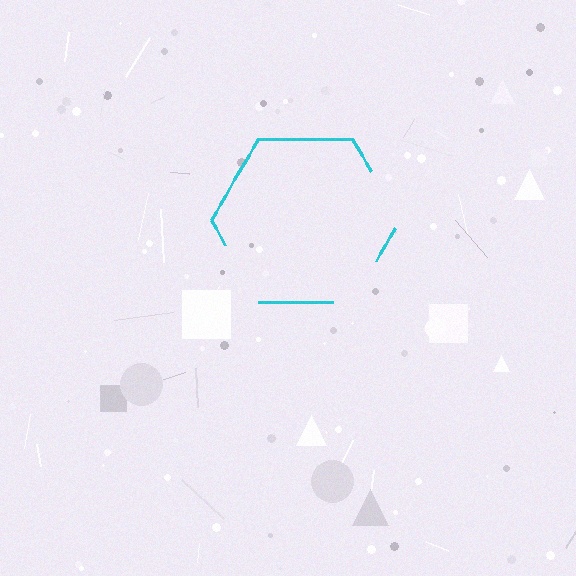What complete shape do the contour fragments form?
The contour fragments form a hexagon.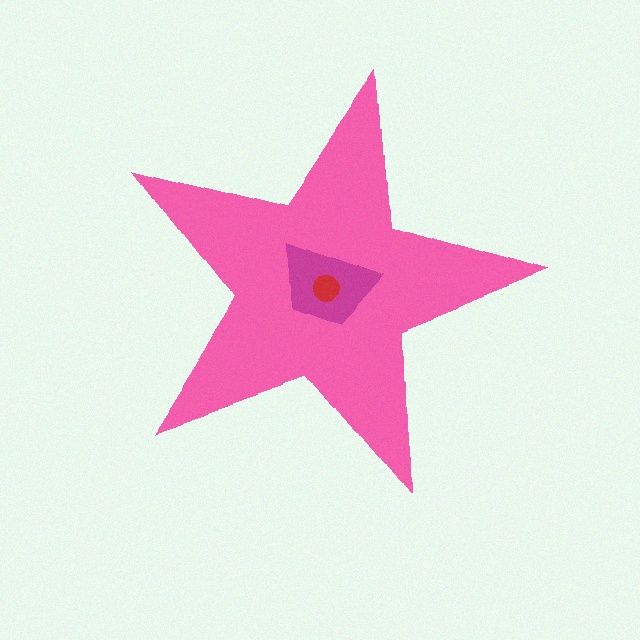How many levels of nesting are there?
3.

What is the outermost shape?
The pink star.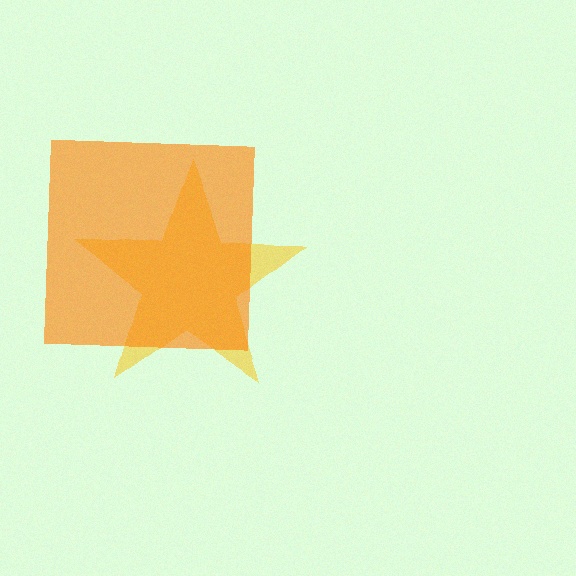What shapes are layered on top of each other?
The layered shapes are: a yellow star, an orange square.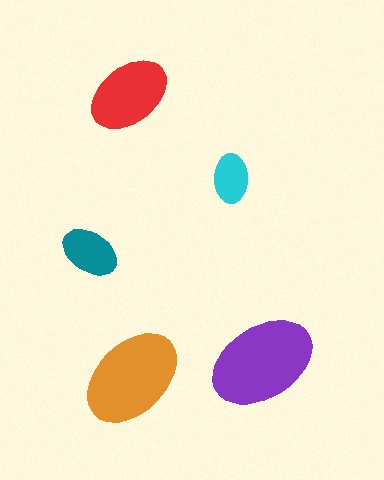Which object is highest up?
The red ellipse is topmost.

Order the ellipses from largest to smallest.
the purple one, the orange one, the red one, the teal one, the cyan one.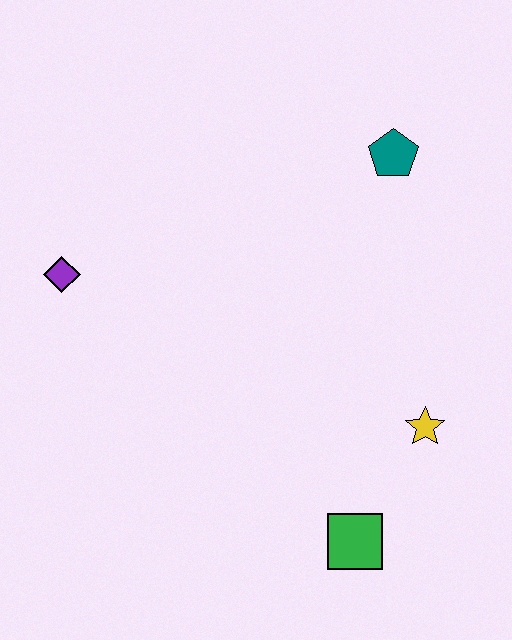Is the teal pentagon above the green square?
Yes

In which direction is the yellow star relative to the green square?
The yellow star is above the green square.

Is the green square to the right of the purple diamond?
Yes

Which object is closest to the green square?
The yellow star is closest to the green square.